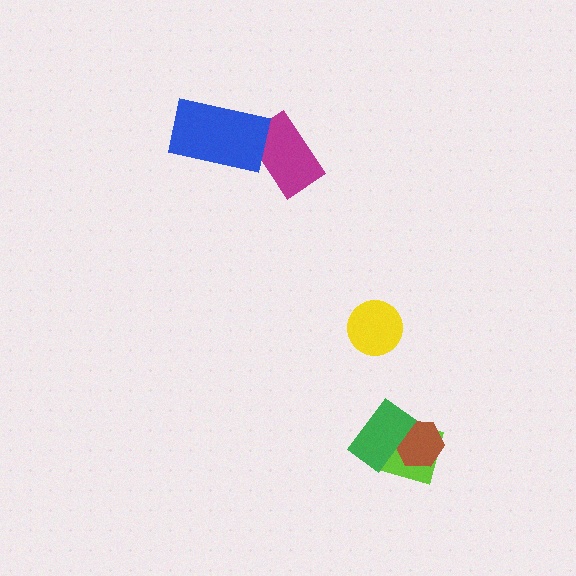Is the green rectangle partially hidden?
No, no other shape covers it.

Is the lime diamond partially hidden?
Yes, it is partially covered by another shape.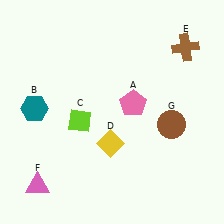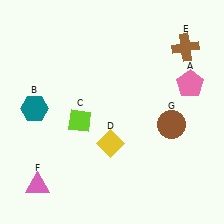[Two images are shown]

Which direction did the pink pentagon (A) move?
The pink pentagon (A) moved right.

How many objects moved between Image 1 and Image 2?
1 object moved between the two images.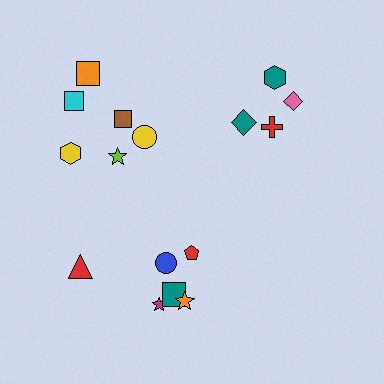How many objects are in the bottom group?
There are 6 objects.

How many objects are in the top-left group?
There are 6 objects.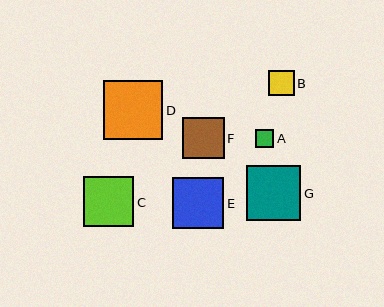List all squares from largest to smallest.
From largest to smallest: D, G, E, C, F, B, A.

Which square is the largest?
Square D is the largest with a size of approximately 59 pixels.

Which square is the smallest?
Square A is the smallest with a size of approximately 18 pixels.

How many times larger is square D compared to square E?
Square D is approximately 1.2 times the size of square E.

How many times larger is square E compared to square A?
Square E is approximately 2.8 times the size of square A.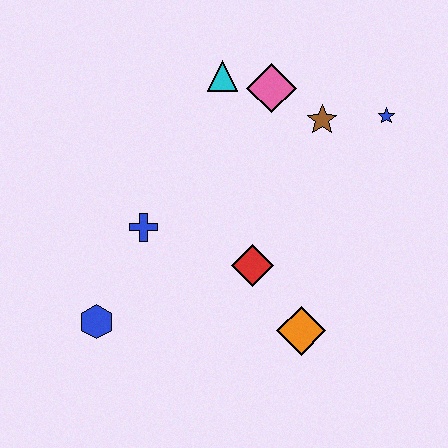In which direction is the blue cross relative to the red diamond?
The blue cross is to the left of the red diamond.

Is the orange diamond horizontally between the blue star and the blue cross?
Yes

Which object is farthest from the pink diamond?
The blue hexagon is farthest from the pink diamond.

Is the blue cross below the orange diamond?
No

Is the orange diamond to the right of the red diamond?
Yes